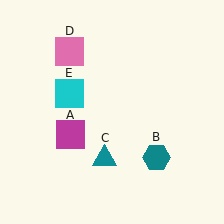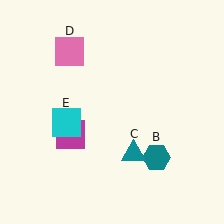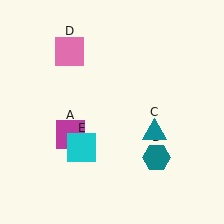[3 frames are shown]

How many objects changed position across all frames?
2 objects changed position: teal triangle (object C), cyan square (object E).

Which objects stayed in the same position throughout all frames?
Magenta square (object A) and teal hexagon (object B) and pink square (object D) remained stationary.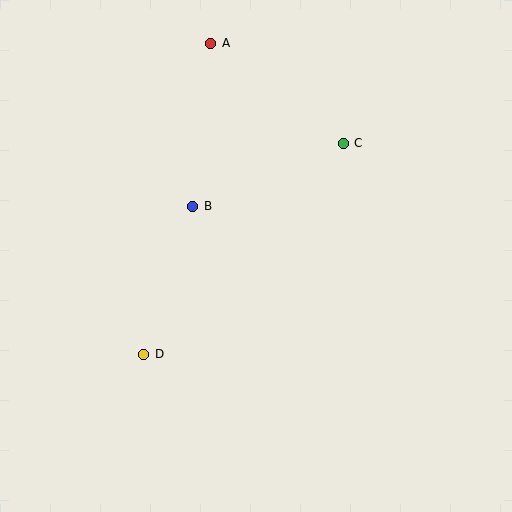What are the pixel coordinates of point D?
Point D is at (144, 354).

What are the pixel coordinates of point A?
Point A is at (211, 43).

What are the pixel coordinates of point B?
Point B is at (193, 206).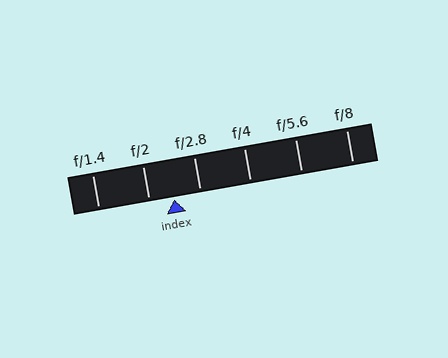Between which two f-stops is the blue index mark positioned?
The index mark is between f/2 and f/2.8.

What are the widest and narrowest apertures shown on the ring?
The widest aperture shown is f/1.4 and the narrowest is f/8.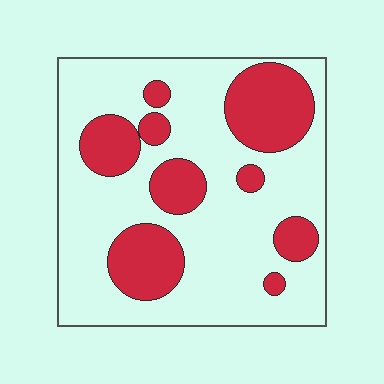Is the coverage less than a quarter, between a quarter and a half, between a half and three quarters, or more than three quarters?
Between a quarter and a half.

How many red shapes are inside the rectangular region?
9.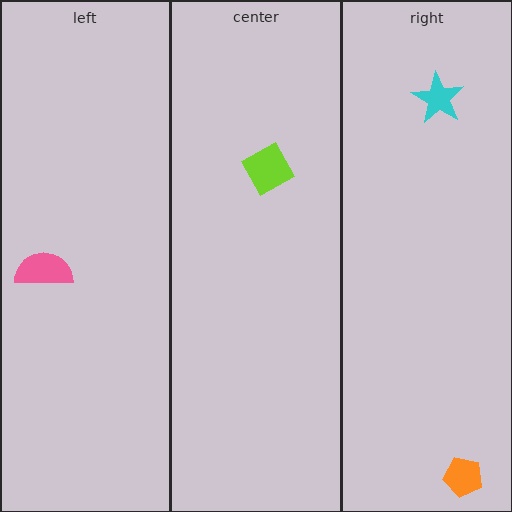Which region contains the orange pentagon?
The right region.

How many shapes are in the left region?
1.